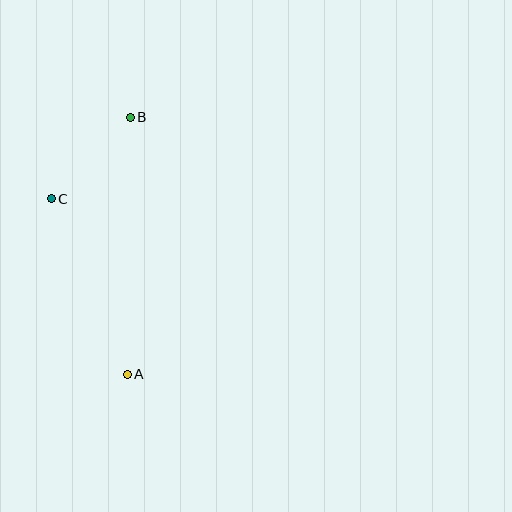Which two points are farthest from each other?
Points A and B are farthest from each other.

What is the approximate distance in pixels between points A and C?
The distance between A and C is approximately 191 pixels.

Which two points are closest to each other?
Points B and C are closest to each other.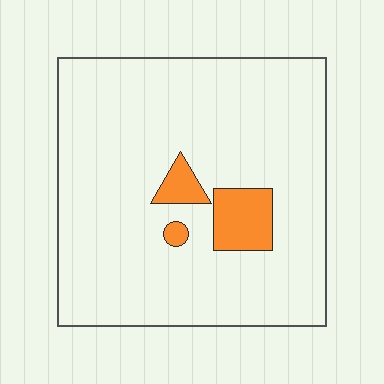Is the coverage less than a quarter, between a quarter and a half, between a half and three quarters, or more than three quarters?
Less than a quarter.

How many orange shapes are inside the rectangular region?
3.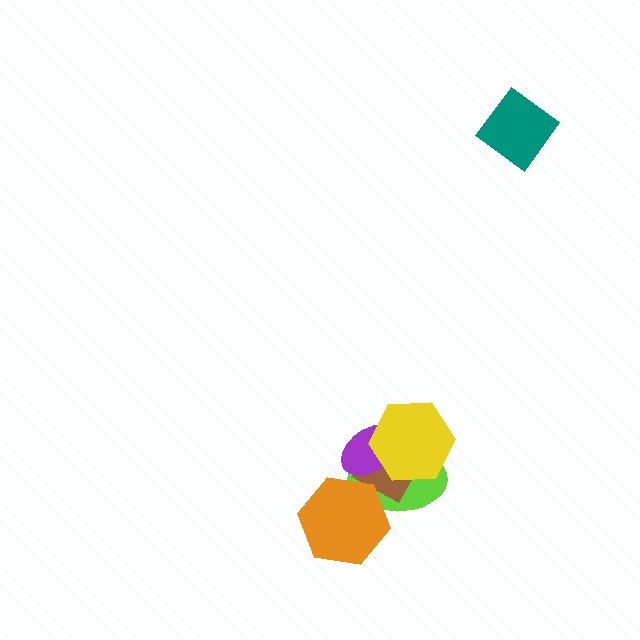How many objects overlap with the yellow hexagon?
3 objects overlap with the yellow hexagon.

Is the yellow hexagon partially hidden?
No, no other shape covers it.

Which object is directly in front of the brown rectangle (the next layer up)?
The purple ellipse is directly in front of the brown rectangle.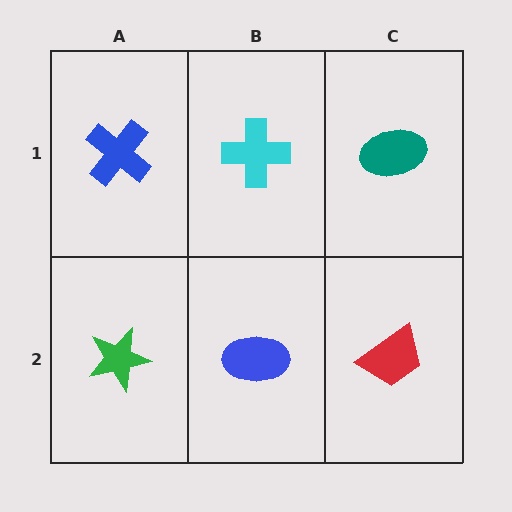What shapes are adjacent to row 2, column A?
A blue cross (row 1, column A), a blue ellipse (row 2, column B).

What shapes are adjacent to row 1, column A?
A green star (row 2, column A), a cyan cross (row 1, column B).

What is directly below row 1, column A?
A green star.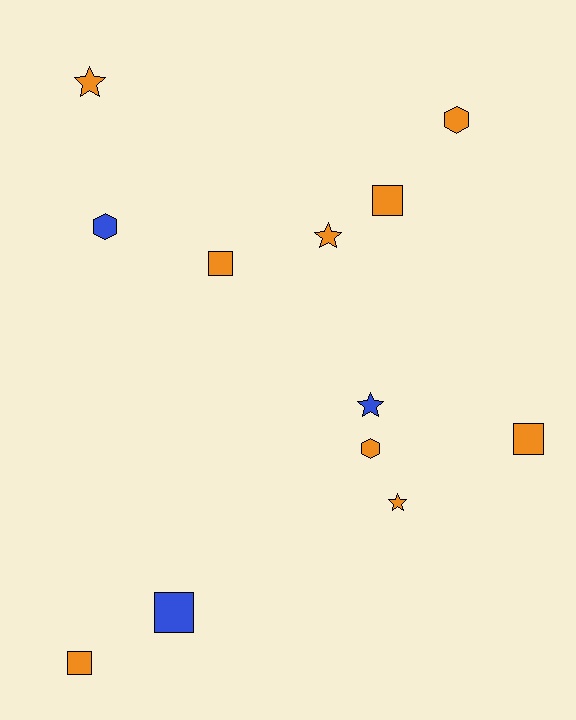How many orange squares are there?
There are 4 orange squares.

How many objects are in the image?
There are 12 objects.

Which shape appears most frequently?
Square, with 5 objects.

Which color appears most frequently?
Orange, with 9 objects.